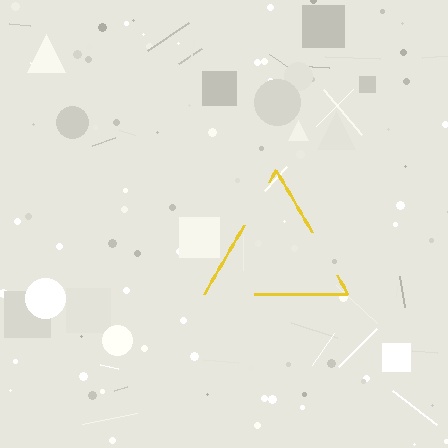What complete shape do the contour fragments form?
The contour fragments form a triangle.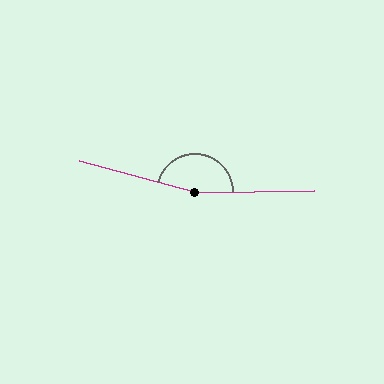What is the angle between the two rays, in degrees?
Approximately 164 degrees.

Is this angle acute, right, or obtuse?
It is obtuse.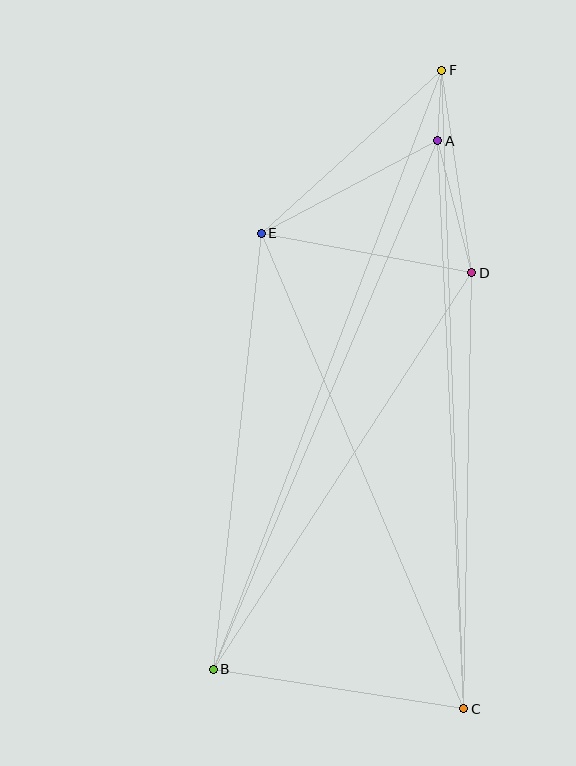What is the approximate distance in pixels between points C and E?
The distance between C and E is approximately 517 pixels.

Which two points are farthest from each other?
Points B and F are farthest from each other.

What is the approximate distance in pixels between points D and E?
The distance between D and E is approximately 214 pixels.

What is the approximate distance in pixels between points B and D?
The distance between B and D is approximately 473 pixels.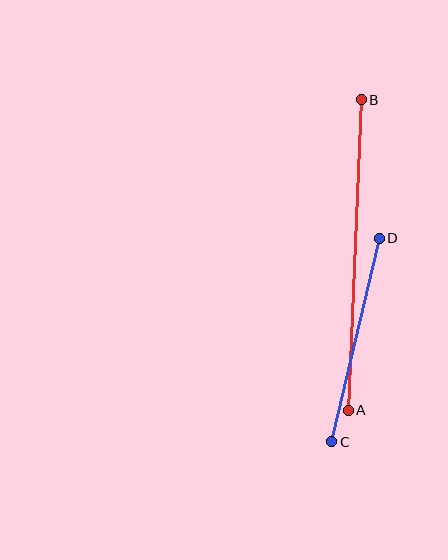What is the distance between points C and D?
The distance is approximately 209 pixels.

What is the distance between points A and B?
The distance is approximately 311 pixels.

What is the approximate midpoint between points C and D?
The midpoint is at approximately (356, 340) pixels.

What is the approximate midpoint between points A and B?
The midpoint is at approximately (355, 255) pixels.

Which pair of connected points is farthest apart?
Points A and B are farthest apart.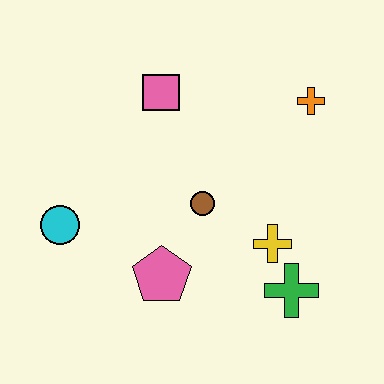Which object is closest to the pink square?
The brown circle is closest to the pink square.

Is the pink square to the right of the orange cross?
No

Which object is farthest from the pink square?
The green cross is farthest from the pink square.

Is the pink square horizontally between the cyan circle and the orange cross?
Yes